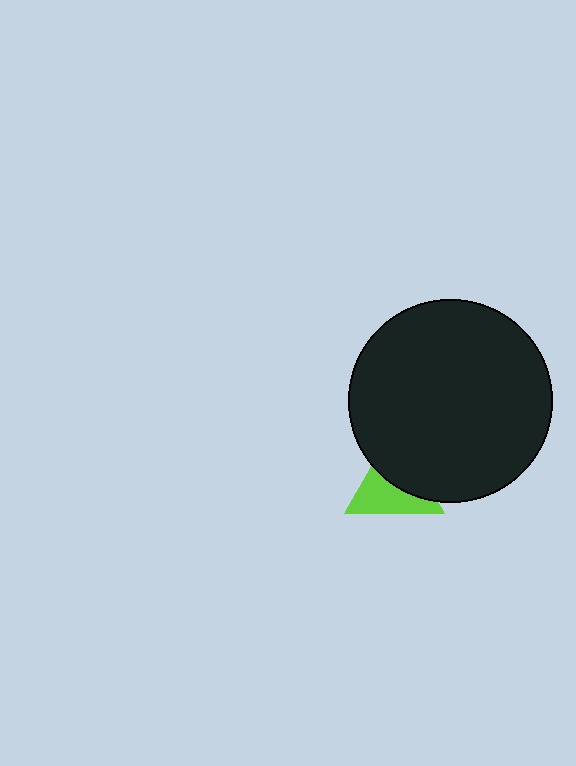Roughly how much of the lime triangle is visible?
About half of it is visible (roughly 52%).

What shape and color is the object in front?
The object in front is a black circle.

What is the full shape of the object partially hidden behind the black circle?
The partially hidden object is a lime triangle.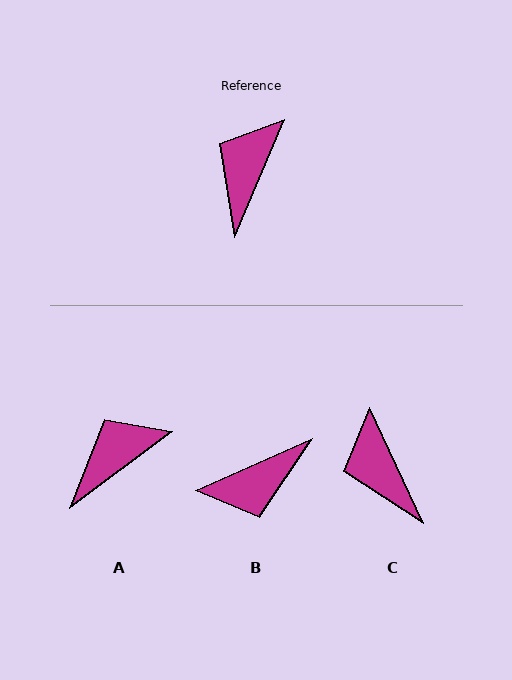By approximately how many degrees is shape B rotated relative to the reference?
Approximately 137 degrees counter-clockwise.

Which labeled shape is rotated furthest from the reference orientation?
B, about 137 degrees away.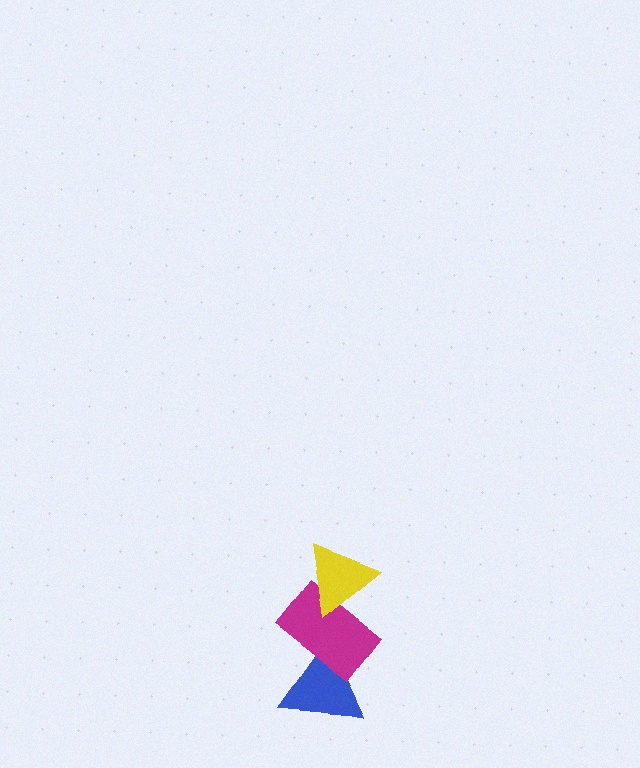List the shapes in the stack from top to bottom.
From top to bottom: the yellow triangle, the magenta rectangle, the blue triangle.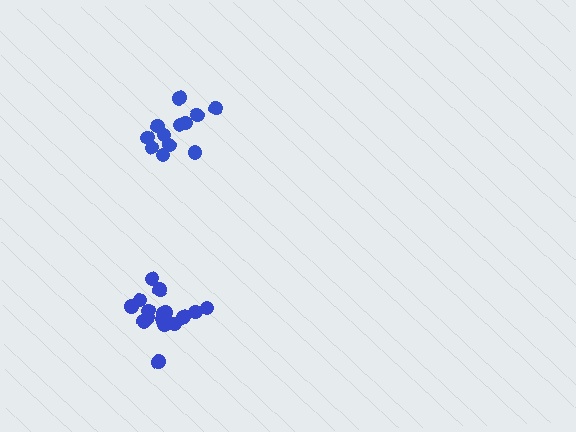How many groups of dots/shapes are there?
There are 2 groups.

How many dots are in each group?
Group 1: 12 dots, Group 2: 16 dots (28 total).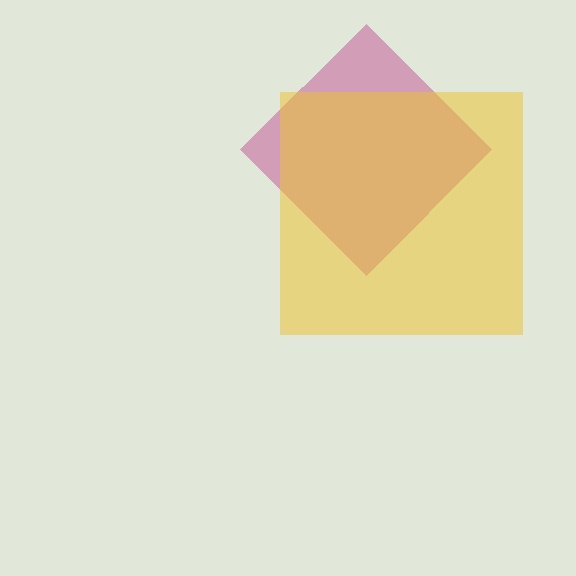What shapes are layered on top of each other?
The layered shapes are: a magenta diamond, a yellow square.